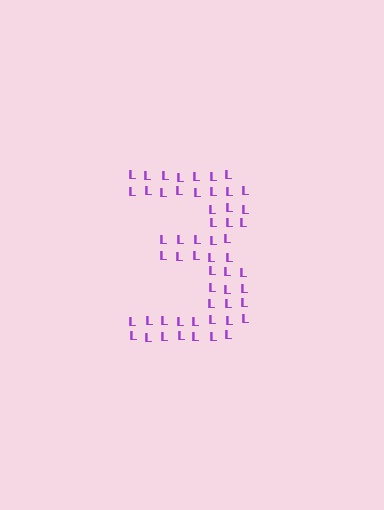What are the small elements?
The small elements are letter L's.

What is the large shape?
The large shape is the digit 3.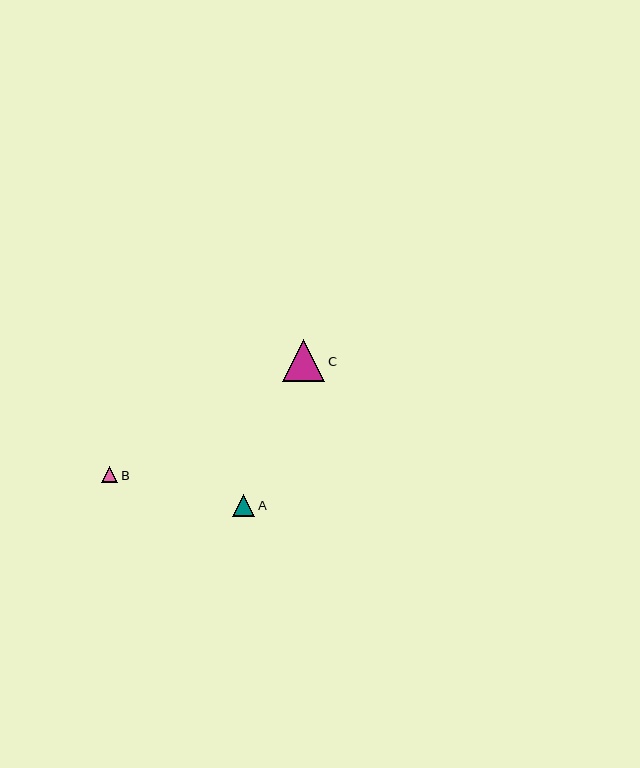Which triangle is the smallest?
Triangle B is the smallest with a size of approximately 16 pixels.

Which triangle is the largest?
Triangle C is the largest with a size of approximately 42 pixels.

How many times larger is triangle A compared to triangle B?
Triangle A is approximately 1.4 times the size of triangle B.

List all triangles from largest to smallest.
From largest to smallest: C, A, B.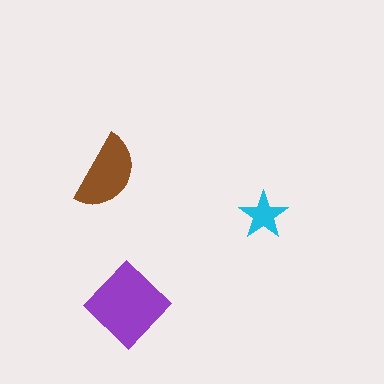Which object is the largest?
The purple diamond.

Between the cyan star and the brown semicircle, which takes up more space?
The brown semicircle.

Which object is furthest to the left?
The brown semicircle is leftmost.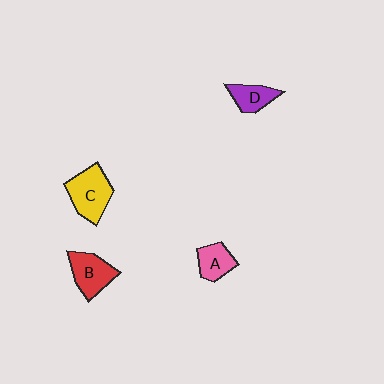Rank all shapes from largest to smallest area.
From largest to smallest: C (yellow), B (red), A (pink), D (purple).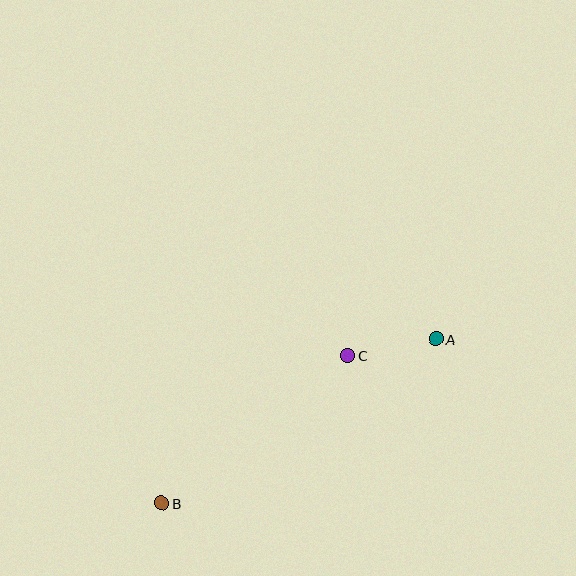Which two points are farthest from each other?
Points A and B are farthest from each other.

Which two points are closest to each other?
Points A and C are closest to each other.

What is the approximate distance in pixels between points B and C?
The distance between B and C is approximately 238 pixels.